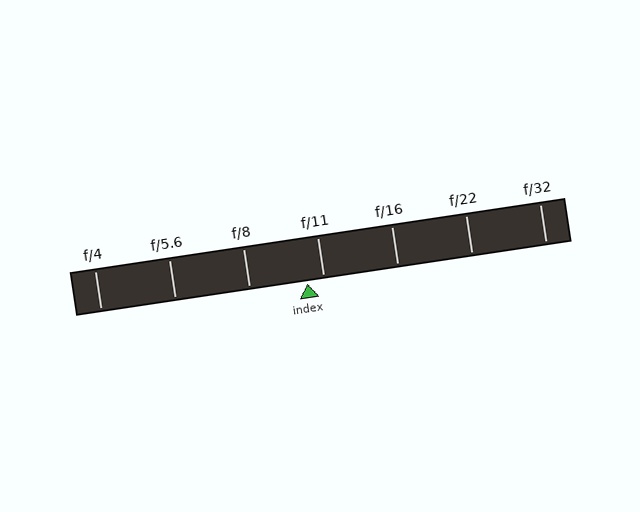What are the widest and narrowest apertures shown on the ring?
The widest aperture shown is f/4 and the narrowest is f/32.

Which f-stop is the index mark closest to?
The index mark is closest to f/11.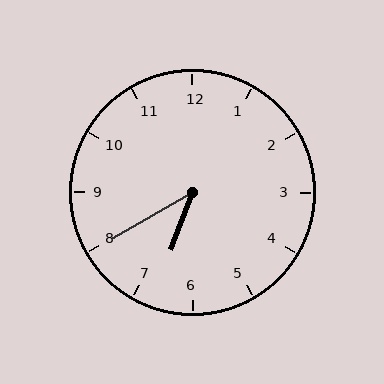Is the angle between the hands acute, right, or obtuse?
It is acute.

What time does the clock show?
6:40.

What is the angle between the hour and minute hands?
Approximately 40 degrees.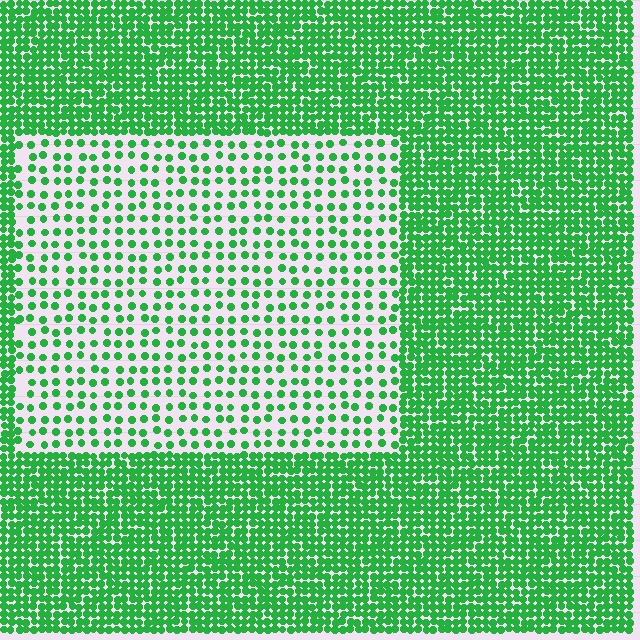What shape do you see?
I see a rectangle.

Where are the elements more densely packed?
The elements are more densely packed outside the rectangle boundary.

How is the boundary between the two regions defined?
The boundary is defined by a change in element density (approximately 2.8x ratio). All elements are the same color, size, and shape.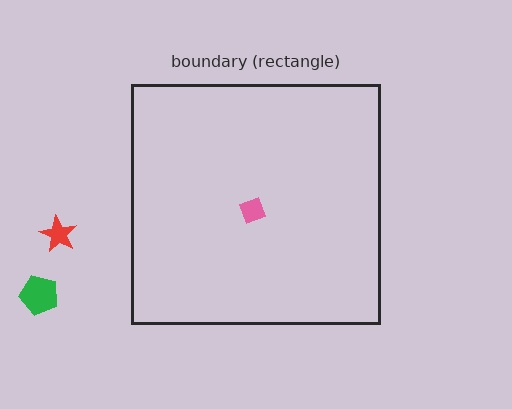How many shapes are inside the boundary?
1 inside, 2 outside.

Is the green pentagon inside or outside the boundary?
Outside.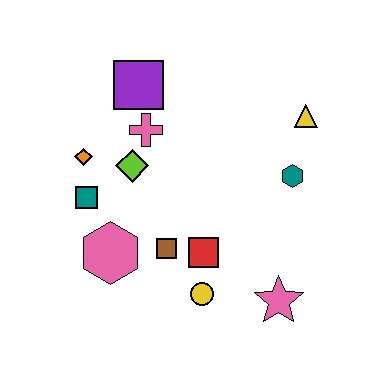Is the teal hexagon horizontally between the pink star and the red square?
No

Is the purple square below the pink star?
No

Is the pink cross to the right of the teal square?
Yes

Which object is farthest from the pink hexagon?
The yellow triangle is farthest from the pink hexagon.